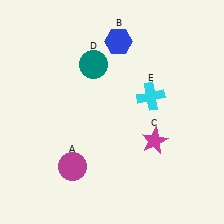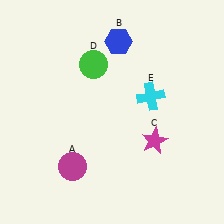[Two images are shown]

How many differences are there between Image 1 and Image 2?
There is 1 difference between the two images.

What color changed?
The circle (D) changed from teal in Image 1 to green in Image 2.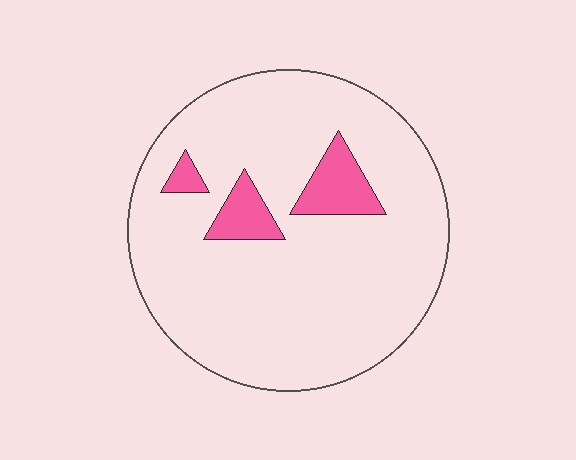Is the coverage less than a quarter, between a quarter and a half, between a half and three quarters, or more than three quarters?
Less than a quarter.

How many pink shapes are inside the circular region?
3.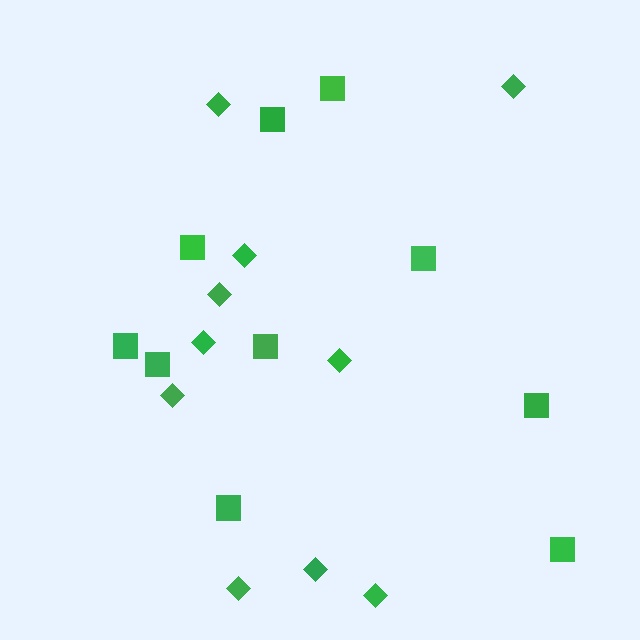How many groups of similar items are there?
There are 2 groups: one group of diamonds (10) and one group of squares (10).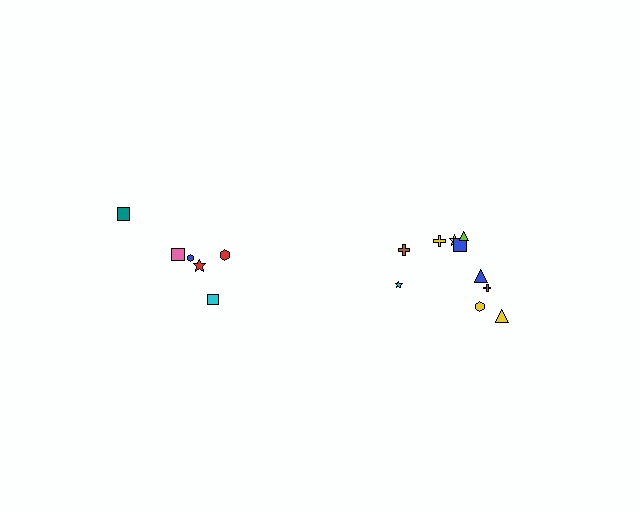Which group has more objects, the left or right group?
The right group.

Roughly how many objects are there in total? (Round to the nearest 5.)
Roughly 15 objects in total.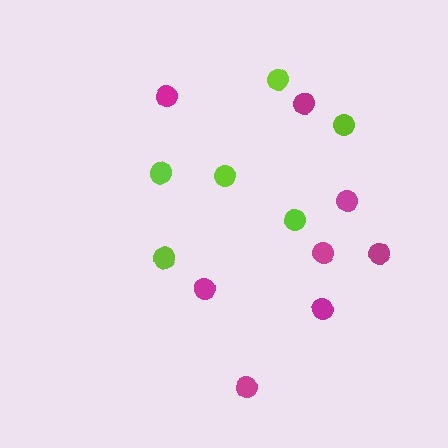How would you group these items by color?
There are 2 groups: one group of lime circles (6) and one group of magenta circles (8).